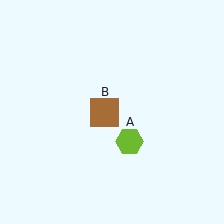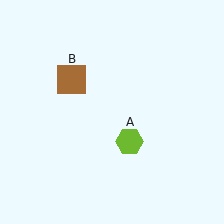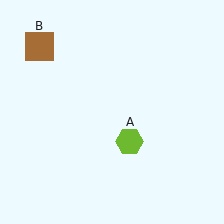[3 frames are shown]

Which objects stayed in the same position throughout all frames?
Lime hexagon (object A) remained stationary.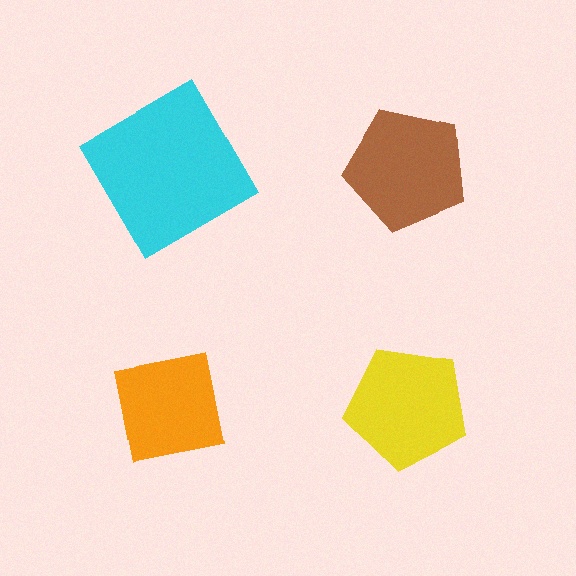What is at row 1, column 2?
A brown pentagon.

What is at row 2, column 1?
An orange square.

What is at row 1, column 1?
A cyan diamond.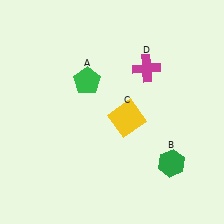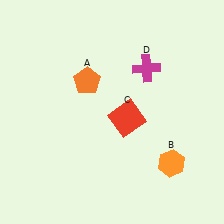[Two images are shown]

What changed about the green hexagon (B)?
In Image 1, B is green. In Image 2, it changed to orange.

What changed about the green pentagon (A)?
In Image 1, A is green. In Image 2, it changed to orange.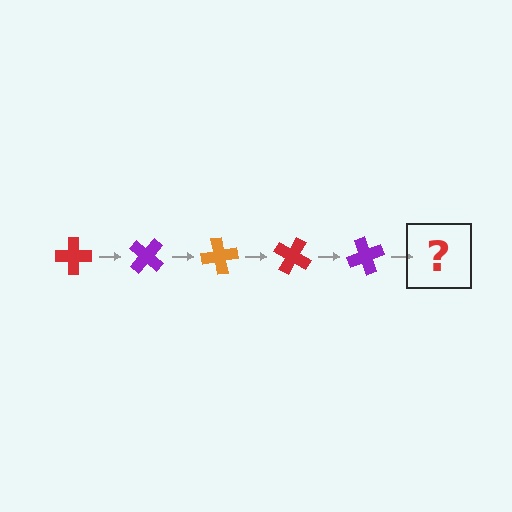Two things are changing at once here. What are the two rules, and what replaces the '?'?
The two rules are that it rotates 40 degrees each step and the color cycles through red, purple, and orange. The '?' should be an orange cross, rotated 200 degrees from the start.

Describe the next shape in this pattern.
It should be an orange cross, rotated 200 degrees from the start.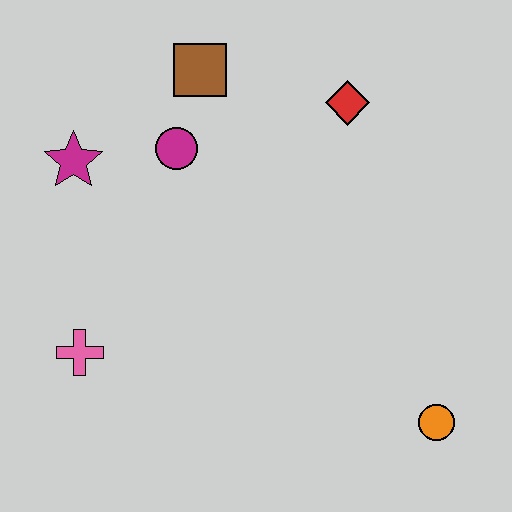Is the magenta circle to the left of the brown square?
Yes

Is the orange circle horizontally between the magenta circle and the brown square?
No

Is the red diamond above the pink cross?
Yes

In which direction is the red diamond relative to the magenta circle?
The red diamond is to the right of the magenta circle.